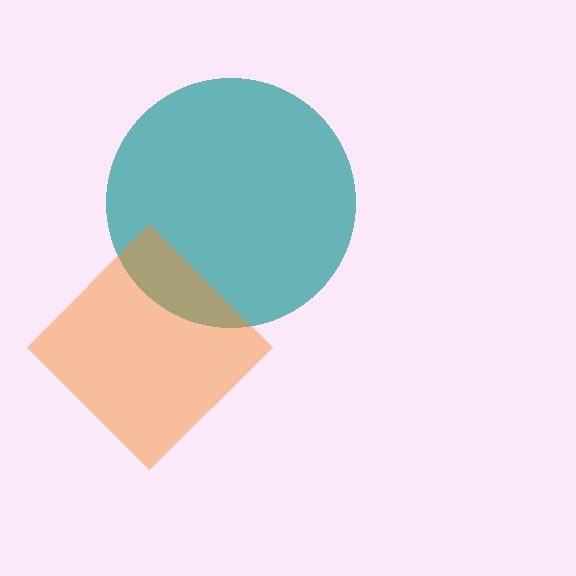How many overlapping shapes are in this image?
There are 2 overlapping shapes in the image.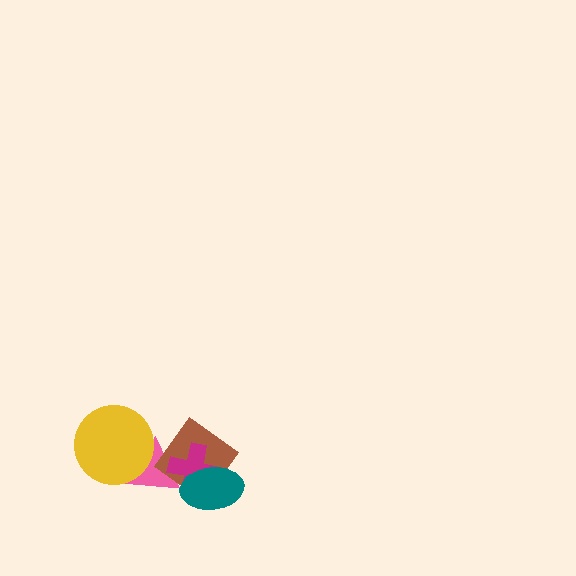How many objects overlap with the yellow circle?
1 object overlaps with the yellow circle.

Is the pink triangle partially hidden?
Yes, it is partially covered by another shape.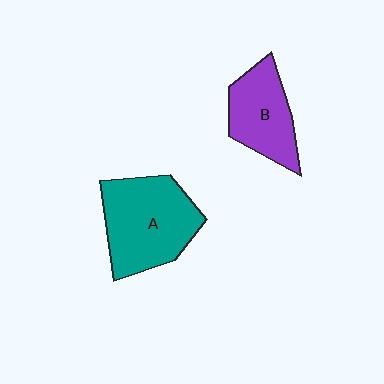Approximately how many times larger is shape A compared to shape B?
Approximately 1.5 times.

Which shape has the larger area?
Shape A (teal).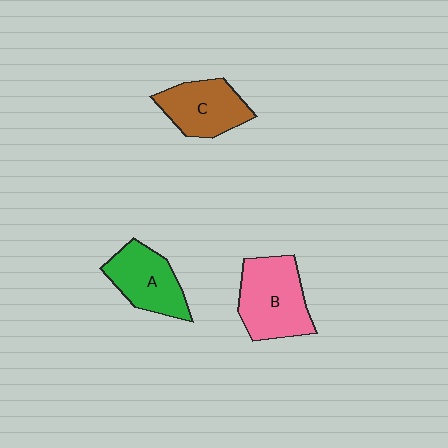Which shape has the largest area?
Shape B (pink).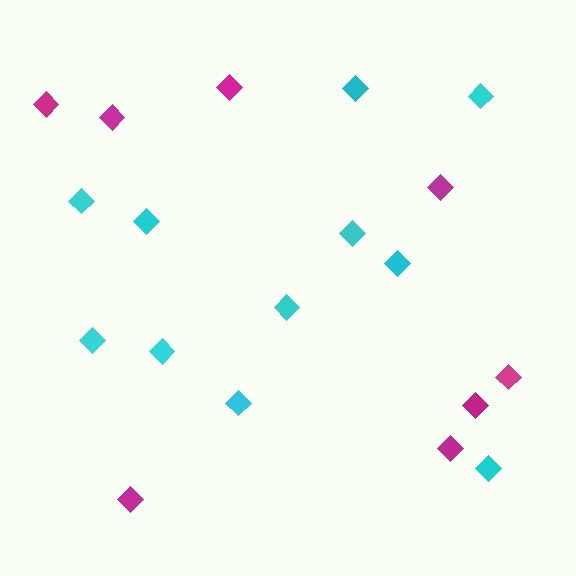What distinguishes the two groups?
There are 2 groups: one group of cyan diamonds (11) and one group of magenta diamonds (8).